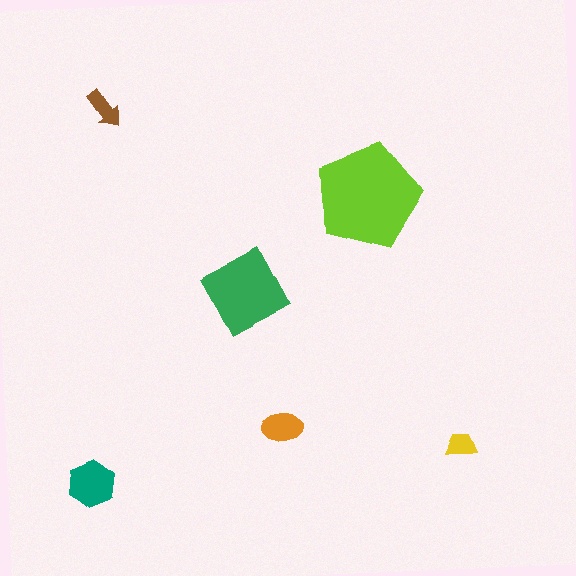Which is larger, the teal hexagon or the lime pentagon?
The lime pentagon.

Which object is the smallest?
The yellow trapezoid.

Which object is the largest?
The lime pentagon.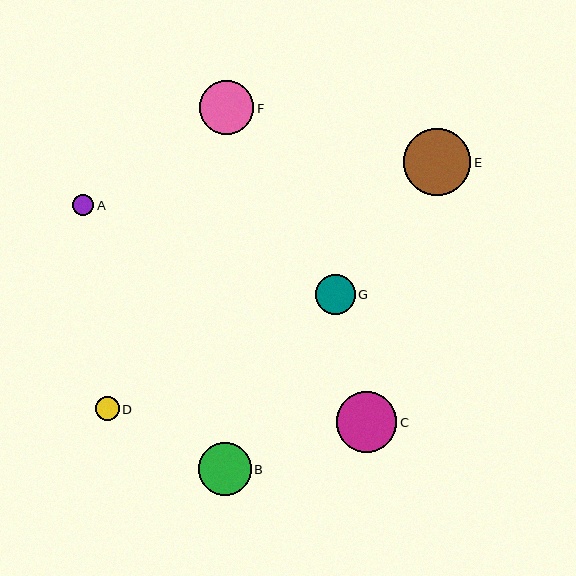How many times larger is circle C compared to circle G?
Circle C is approximately 1.5 times the size of circle G.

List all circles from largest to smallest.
From largest to smallest: E, C, F, B, G, D, A.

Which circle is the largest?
Circle E is the largest with a size of approximately 67 pixels.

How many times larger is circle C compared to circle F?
Circle C is approximately 1.1 times the size of circle F.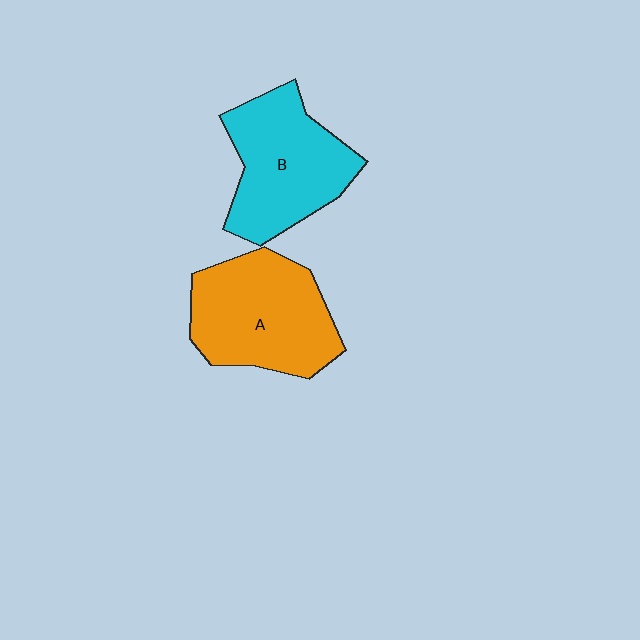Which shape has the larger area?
Shape A (orange).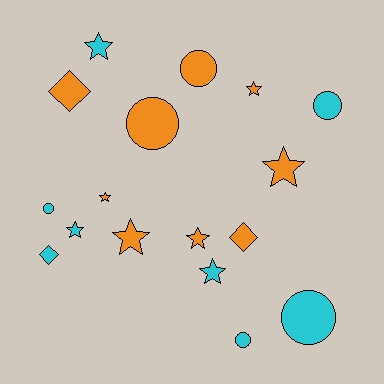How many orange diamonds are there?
There are 2 orange diamonds.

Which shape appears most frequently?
Star, with 8 objects.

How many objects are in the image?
There are 17 objects.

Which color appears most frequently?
Orange, with 9 objects.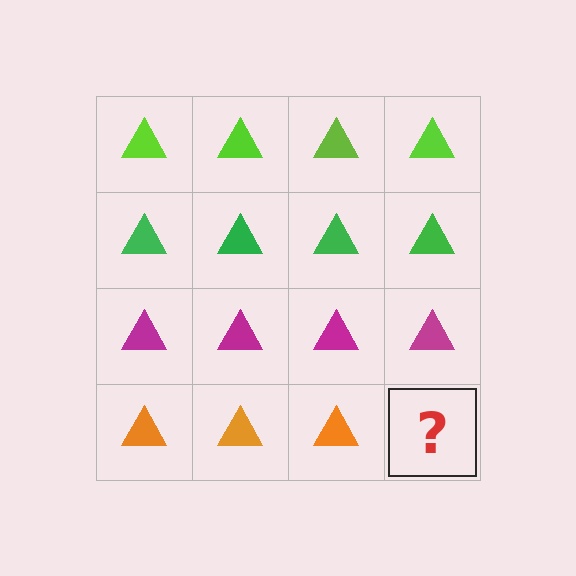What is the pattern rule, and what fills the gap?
The rule is that each row has a consistent color. The gap should be filled with an orange triangle.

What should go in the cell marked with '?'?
The missing cell should contain an orange triangle.